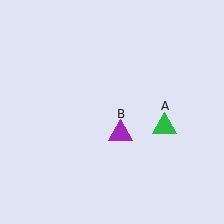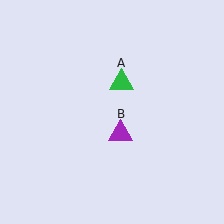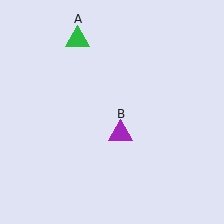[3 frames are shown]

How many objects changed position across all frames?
1 object changed position: green triangle (object A).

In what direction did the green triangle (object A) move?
The green triangle (object A) moved up and to the left.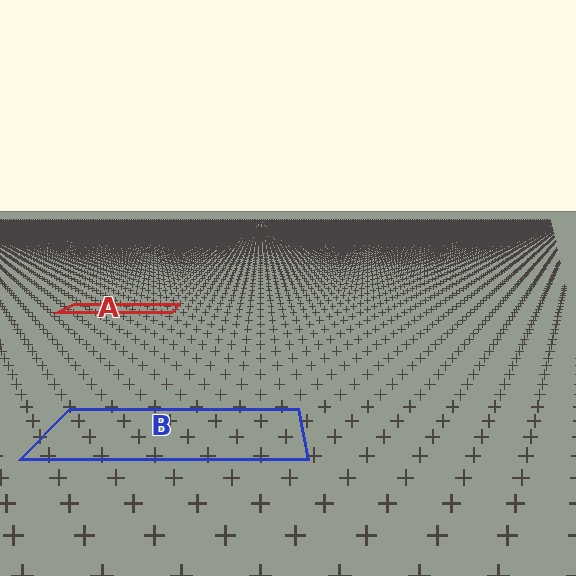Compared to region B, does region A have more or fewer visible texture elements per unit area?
Region A has more texture elements per unit area — they are packed more densely because it is farther away.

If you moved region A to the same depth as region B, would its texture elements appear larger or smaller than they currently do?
They would appear larger. At a closer depth, the same texture elements are projected at a bigger on-screen size.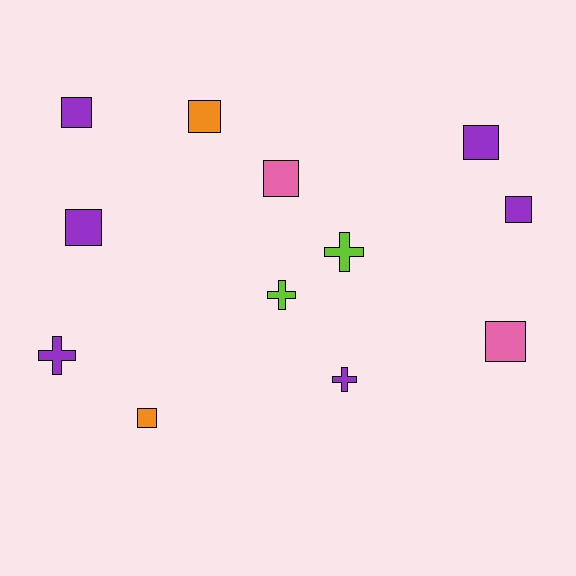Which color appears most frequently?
Purple, with 6 objects.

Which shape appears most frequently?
Square, with 8 objects.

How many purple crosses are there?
There are 2 purple crosses.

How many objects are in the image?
There are 12 objects.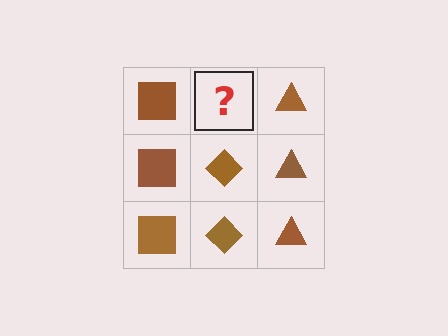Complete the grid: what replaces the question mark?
The question mark should be replaced with a brown diamond.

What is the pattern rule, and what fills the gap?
The rule is that each column has a consistent shape. The gap should be filled with a brown diamond.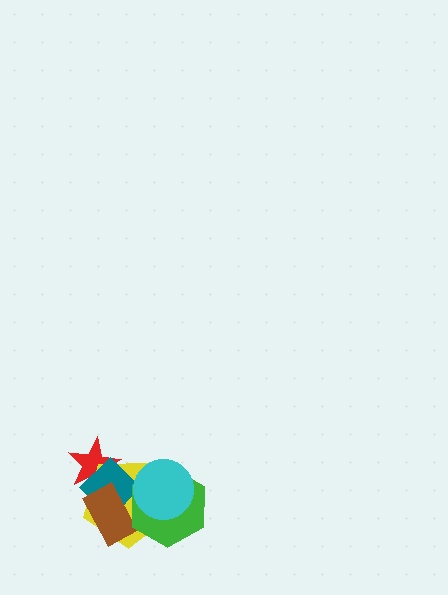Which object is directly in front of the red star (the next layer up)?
The yellow pentagon is directly in front of the red star.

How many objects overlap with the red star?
2 objects overlap with the red star.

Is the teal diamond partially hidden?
Yes, it is partially covered by another shape.